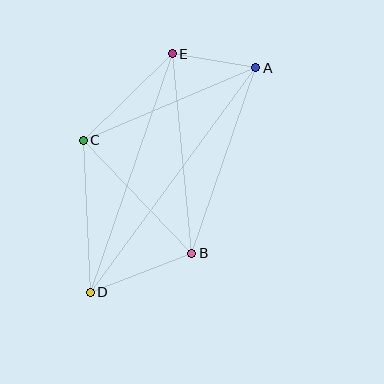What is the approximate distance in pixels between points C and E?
The distance between C and E is approximately 124 pixels.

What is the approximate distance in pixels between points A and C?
The distance between A and C is approximately 187 pixels.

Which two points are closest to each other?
Points A and E are closest to each other.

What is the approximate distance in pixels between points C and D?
The distance between C and D is approximately 152 pixels.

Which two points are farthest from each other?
Points A and D are farthest from each other.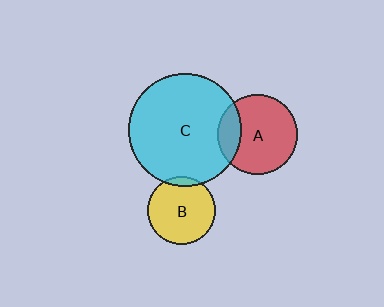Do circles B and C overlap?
Yes.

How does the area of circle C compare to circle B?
Approximately 2.8 times.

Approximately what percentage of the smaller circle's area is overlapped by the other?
Approximately 5%.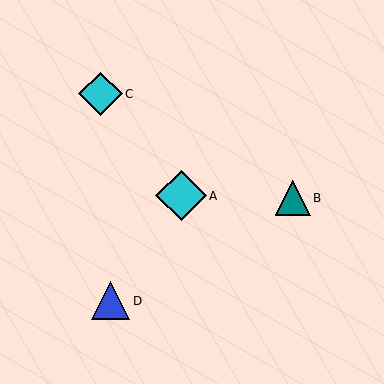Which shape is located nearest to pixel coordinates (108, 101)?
The cyan diamond (labeled C) at (101, 94) is nearest to that location.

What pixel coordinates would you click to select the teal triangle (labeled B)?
Click at (293, 198) to select the teal triangle B.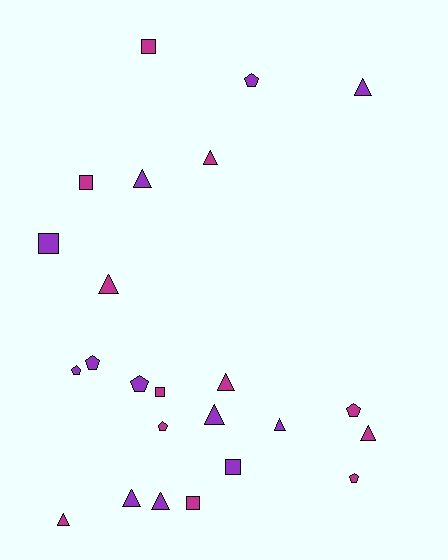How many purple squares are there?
There are 2 purple squares.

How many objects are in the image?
There are 24 objects.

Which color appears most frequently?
Purple, with 12 objects.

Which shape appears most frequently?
Triangle, with 11 objects.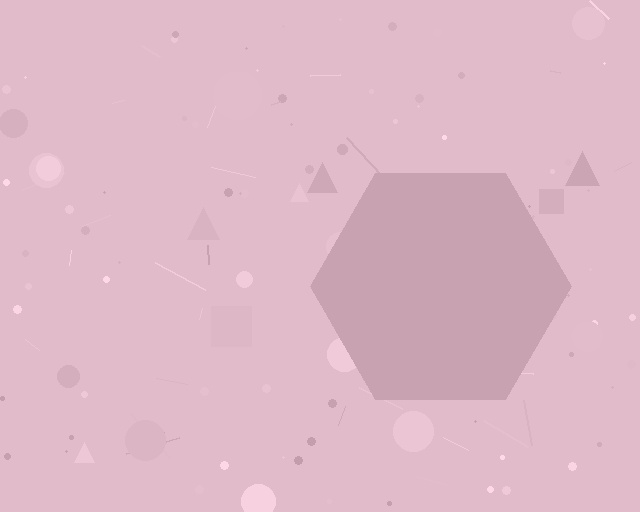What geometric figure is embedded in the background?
A hexagon is embedded in the background.